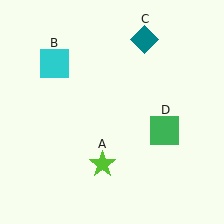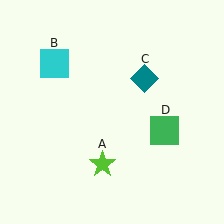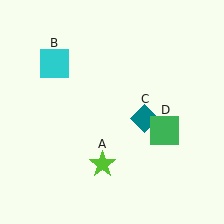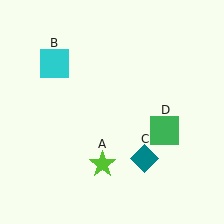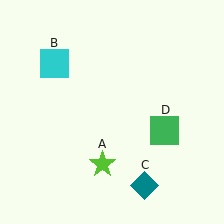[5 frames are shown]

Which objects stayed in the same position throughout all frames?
Lime star (object A) and cyan square (object B) and green square (object D) remained stationary.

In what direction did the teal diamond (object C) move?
The teal diamond (object C) moved down.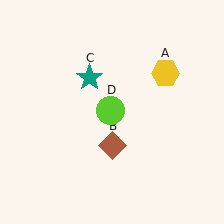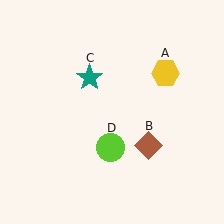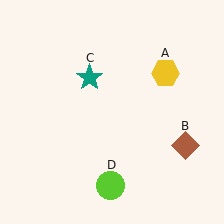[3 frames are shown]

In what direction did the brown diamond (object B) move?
The brown diamond (object B) moved right.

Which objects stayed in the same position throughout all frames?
Yellow hexagon (object A) and teal star (object C) remained stationary.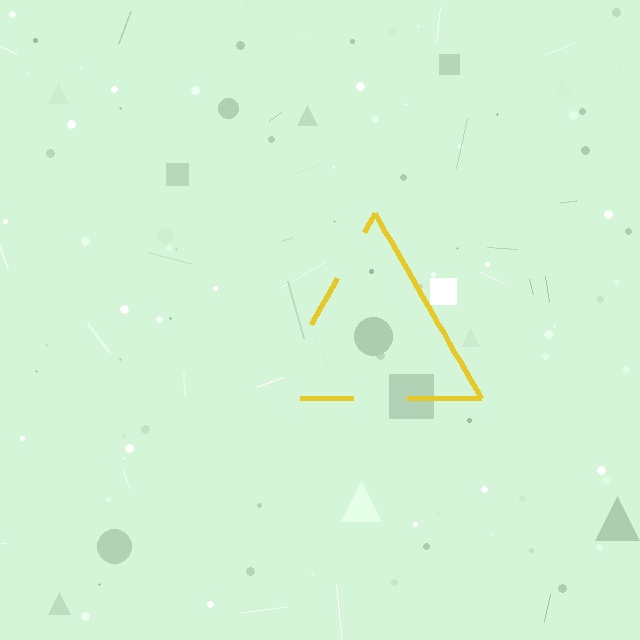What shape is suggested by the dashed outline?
The dashed outline suggests a triangle.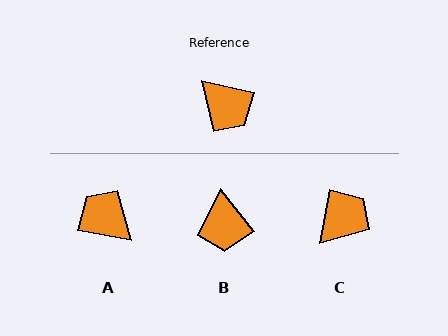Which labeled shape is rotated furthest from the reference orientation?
A, about 178 degrees away.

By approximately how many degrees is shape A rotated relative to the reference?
Approximately 178 degrees clockwise.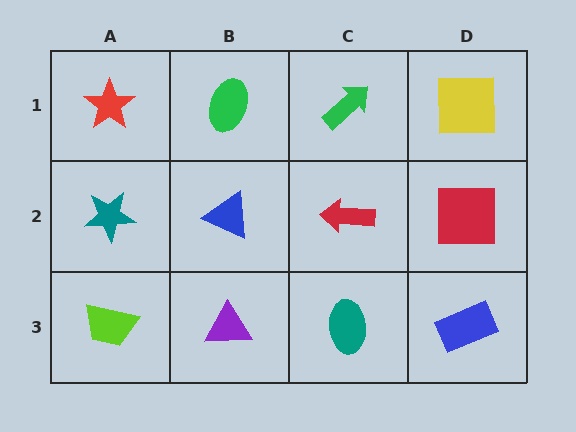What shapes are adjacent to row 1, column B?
A blue triangle (row 2, column B), a red star (row 1, column A), a green arrow (row 1, column C).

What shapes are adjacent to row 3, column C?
A red arrow (row 2, column C), a purple triangle (row 3, column B), a blue rectangle (row 3, column D).